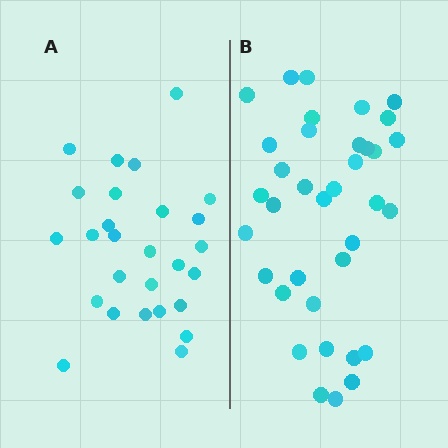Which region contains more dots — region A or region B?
Region B (the right region) has more dots.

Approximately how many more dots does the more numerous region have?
Region B has roughly 8 or so more dots than region A.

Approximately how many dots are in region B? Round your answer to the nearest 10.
About 40 dots. (The exact count is 36, which rounds to 40.)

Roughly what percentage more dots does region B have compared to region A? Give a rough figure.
About 35% more.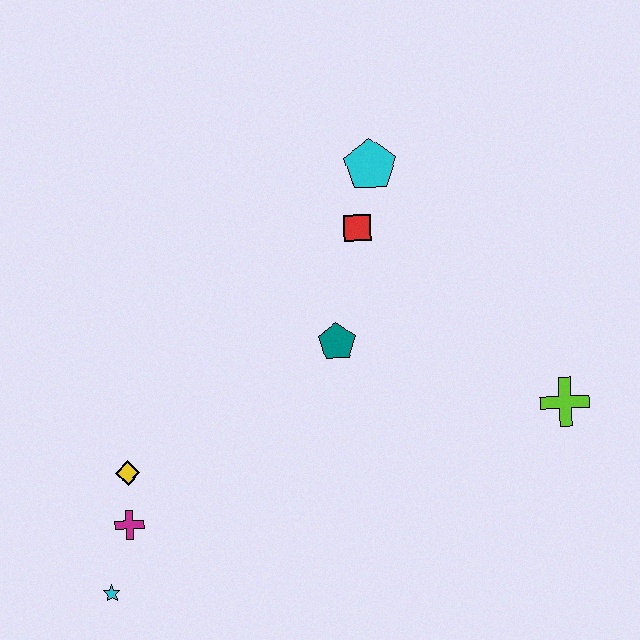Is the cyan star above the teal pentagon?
No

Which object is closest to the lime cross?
The teal pentagon is closest to the lime cross.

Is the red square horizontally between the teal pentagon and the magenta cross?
No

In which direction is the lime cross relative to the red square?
The lime cross is to the right of the red square.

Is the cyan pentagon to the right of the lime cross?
No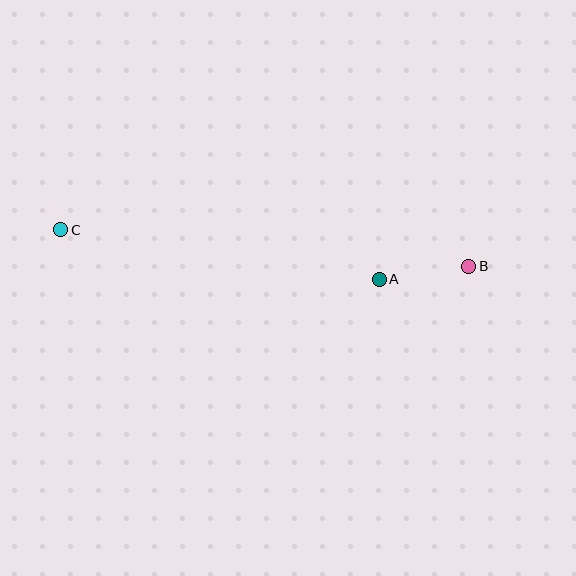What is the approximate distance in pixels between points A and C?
The distance between A and C is approximately 323 pixels.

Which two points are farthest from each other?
Points B and C are farthest from each other.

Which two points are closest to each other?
Points A and B are closest to each other.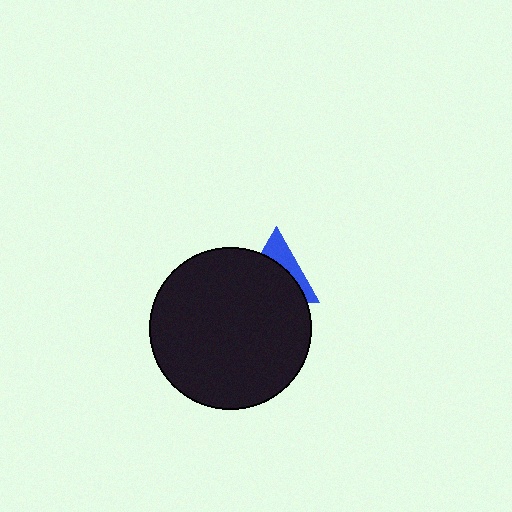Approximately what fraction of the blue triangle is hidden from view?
Roughly 66% of the blue triangle is hidden behind the black circle.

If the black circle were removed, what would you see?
You would see the complete blue triangle.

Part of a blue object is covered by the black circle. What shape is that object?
It is a triangle.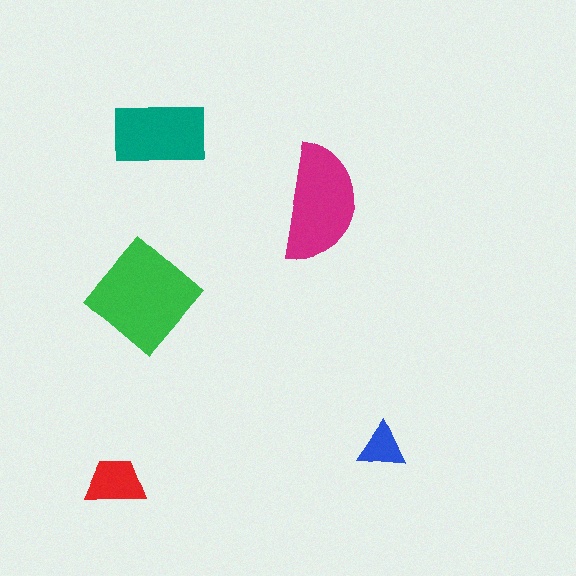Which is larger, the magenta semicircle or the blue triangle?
The magenta semicircle.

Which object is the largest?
The green diamond.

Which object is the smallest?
The blue triangle.